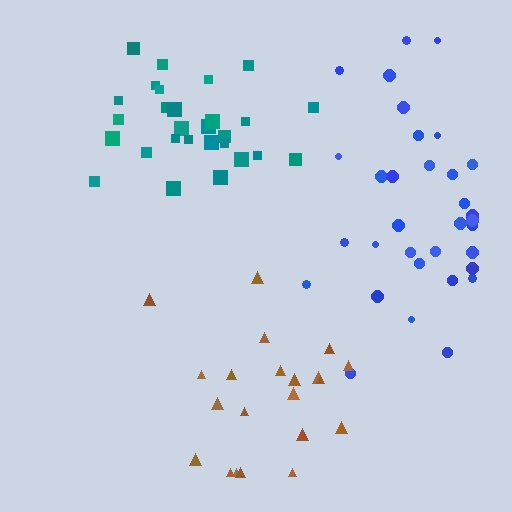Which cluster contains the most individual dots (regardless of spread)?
Blue (33).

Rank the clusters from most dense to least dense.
teal, blue, brown.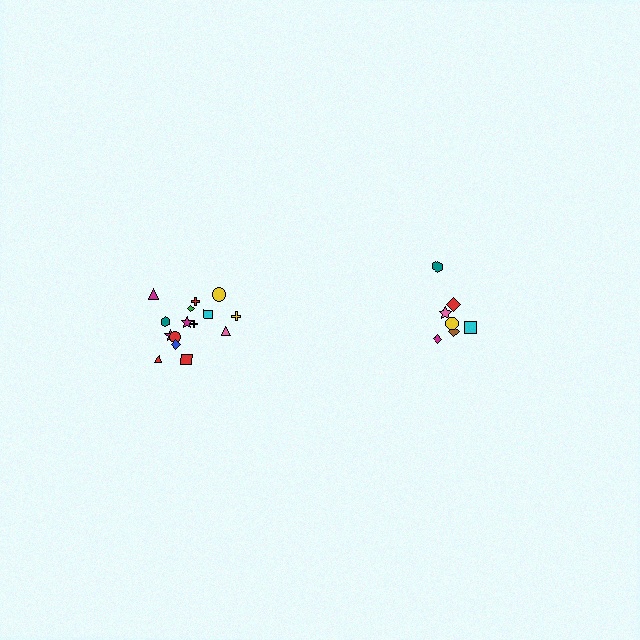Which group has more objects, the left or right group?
The left group.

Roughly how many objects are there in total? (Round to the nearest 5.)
Roughly 20 objects in total.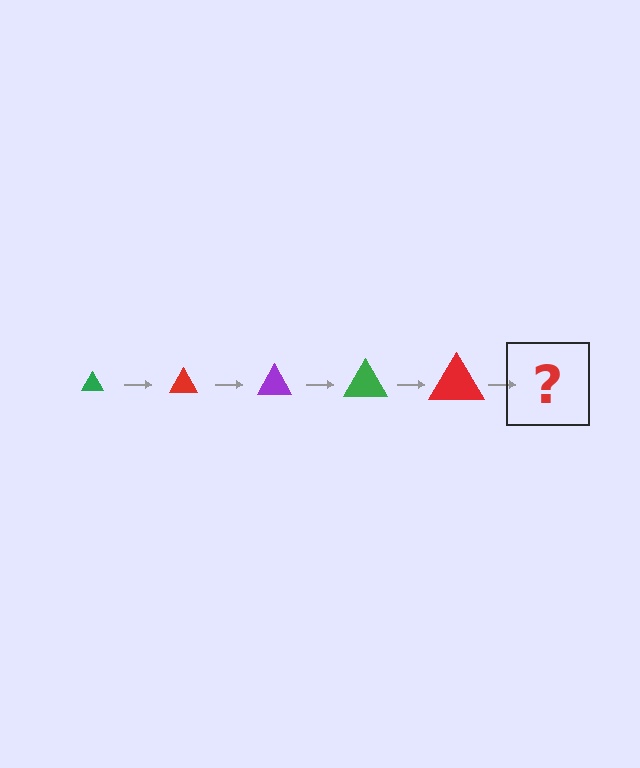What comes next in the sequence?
The next element should be a purple triangle, larger than the previous one.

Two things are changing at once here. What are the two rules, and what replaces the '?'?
The two rules are that the triangle grows larger each step and the color cycles through green, red, and purple. The '?' should be a purple triangle, larger than the previous one.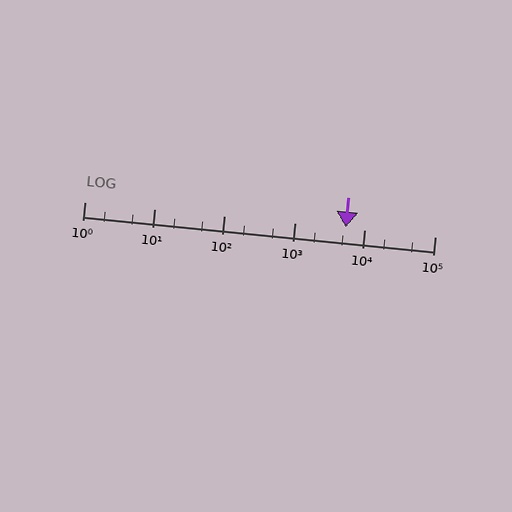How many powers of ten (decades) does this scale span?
The scale spans 5 decades, from 1 to 100000.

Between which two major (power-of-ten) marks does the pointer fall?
The pointer is between 1000 and 10000.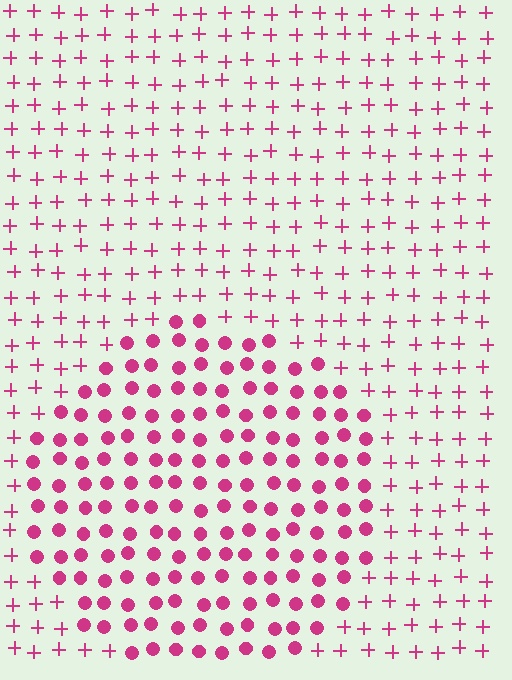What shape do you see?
I see a circle.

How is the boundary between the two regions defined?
The boundary is defined by a change in element shape: circles inside vs. plus signs outside. All elements share the same color and spacing.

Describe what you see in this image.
The image is filled with small magenta elements arranged in a uniform grid. A circle-shaped region contains circles, while the surrounding area contains plus signs. The boundary is defined purely by the change in element shape.